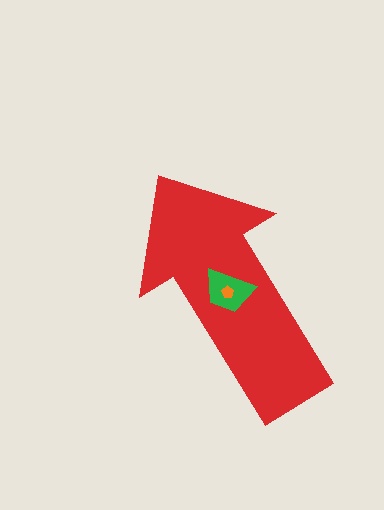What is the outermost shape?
The red arrow.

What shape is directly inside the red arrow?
The green trapezoid.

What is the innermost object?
The orange pentagon.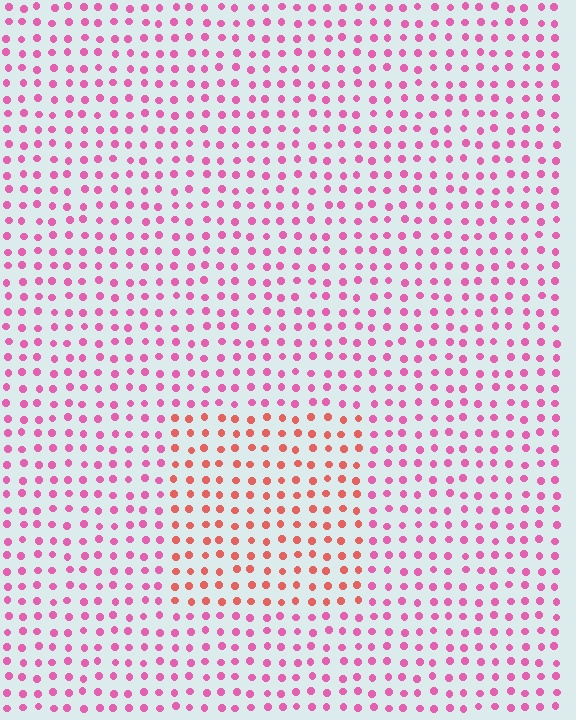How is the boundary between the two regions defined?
The boundary is defined purely by a slight shift in hue (about 37 degrees). Spacing, size, and orientation are identical on both sides.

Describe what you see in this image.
The image is filled with small pink elements in a uniform arrangement. A rectangle-shaped region is visible where the elements are tinted to a slightly different hue, forming a subtle color boundary.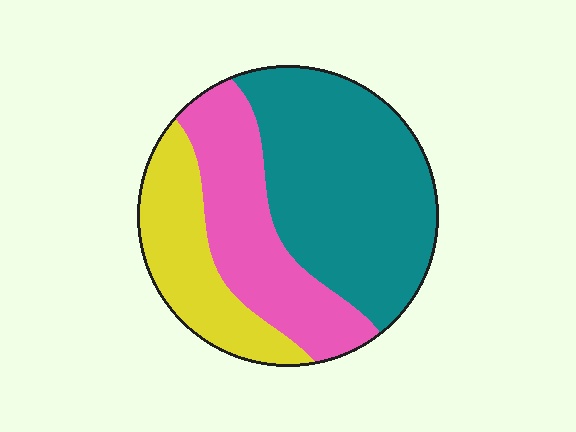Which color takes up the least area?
Yellow, at roughly 20%.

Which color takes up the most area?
Teal, at roughly 50%.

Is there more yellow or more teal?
Teal.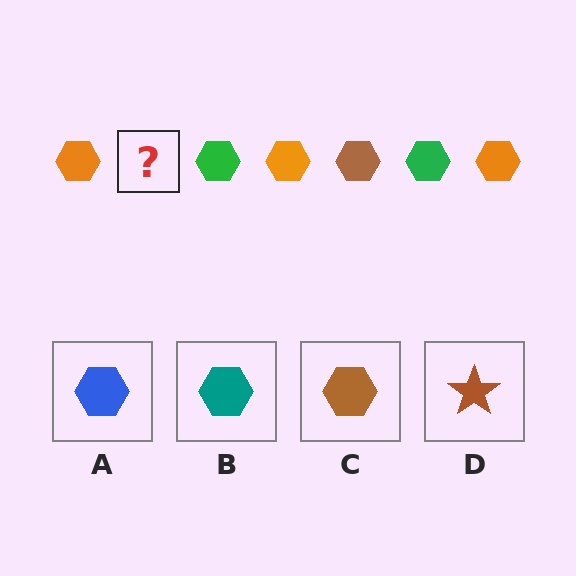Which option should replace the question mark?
Option C.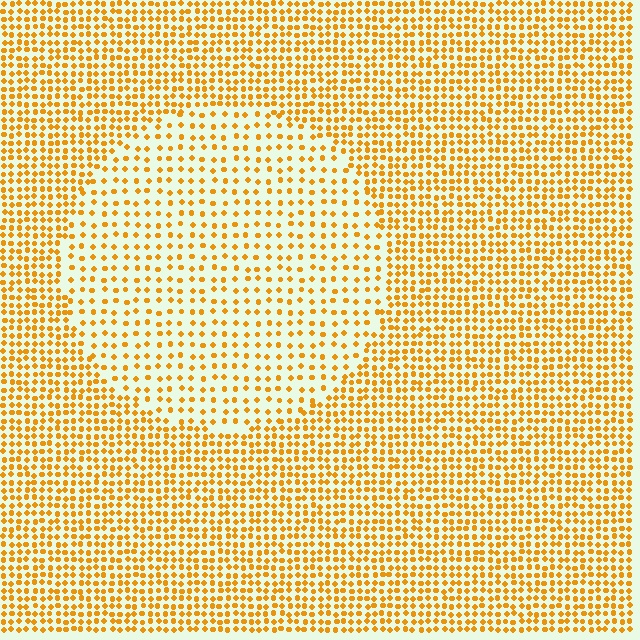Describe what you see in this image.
The image contains small orange elements arranged at two different densities. A circle-shaped region is visible where the elements are less densely packed than the surrounding area.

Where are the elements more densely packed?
The elements are more densely packed outside the circle boundary.